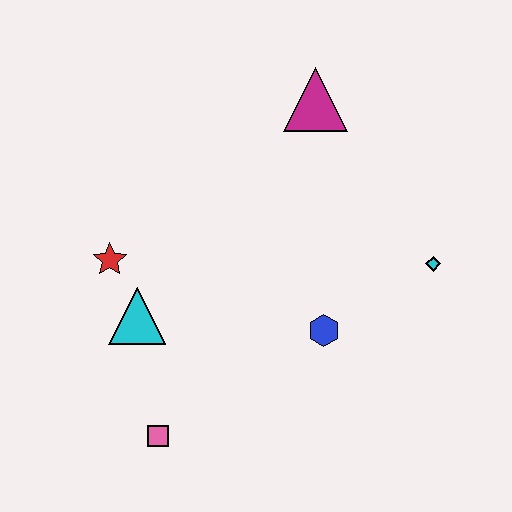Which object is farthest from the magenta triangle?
The pink square is farthest from the magenta triangle.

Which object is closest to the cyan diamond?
The blue hexagon is closest to the cyan diamond.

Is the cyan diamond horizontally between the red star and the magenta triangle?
No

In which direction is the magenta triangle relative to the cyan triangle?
The magenta triangle is above the cyan triangle.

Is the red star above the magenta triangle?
No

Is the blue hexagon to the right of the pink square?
Yes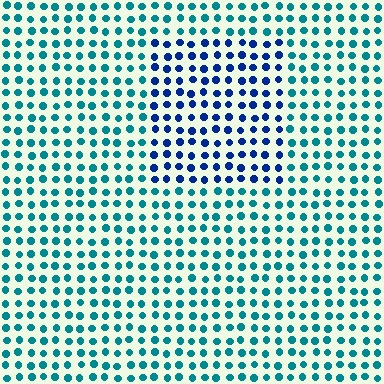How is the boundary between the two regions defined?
The boundary is defined purely by a slight shift in hue (about 41 degrees). Spacing, size, and orientation are identical on both sides.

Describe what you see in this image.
The image is filled with small teal elements in a uniform arrangement. A rectangle-shaped region is visible where the elements are tinted to a slightly different hue, forming a subtle color boundary.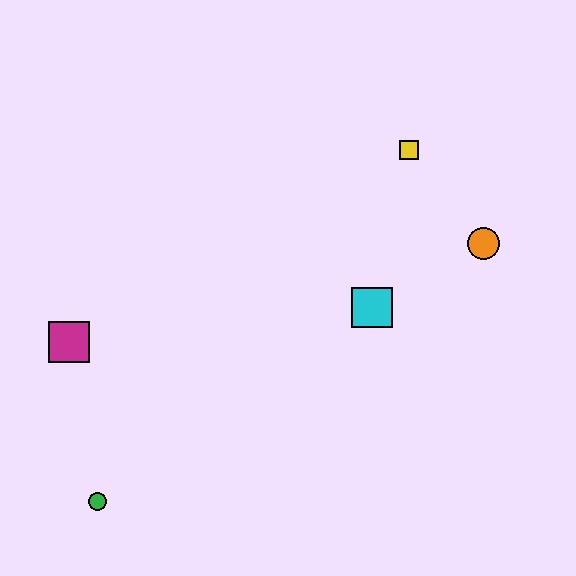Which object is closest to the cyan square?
The orange circle is closest to the cyan square.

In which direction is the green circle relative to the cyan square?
The green circle is to the left of the cyan square.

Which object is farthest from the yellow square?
The green circle is farthest from the yellow square.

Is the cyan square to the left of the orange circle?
Yes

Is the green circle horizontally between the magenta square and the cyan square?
Yes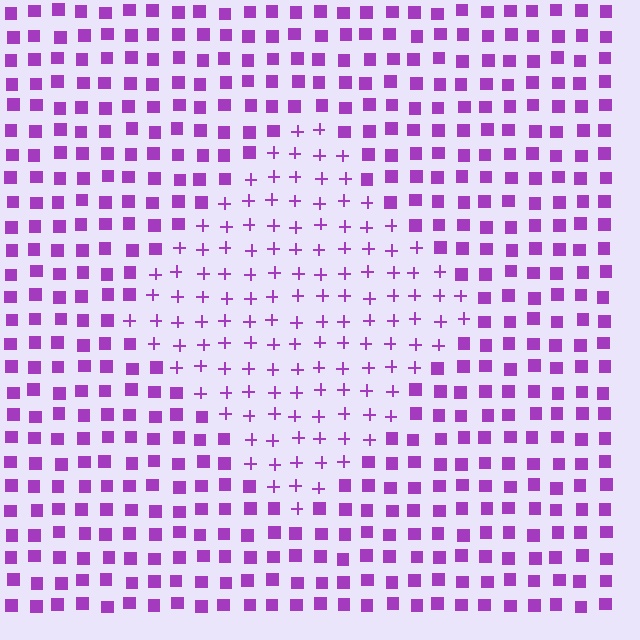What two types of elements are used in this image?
The image uses plus signs inside the diamond region and squares outside it.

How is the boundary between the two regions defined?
The boundary is defined by a change in element shape: plus signs inside vs. squares outside. All elements share the same color and spacing.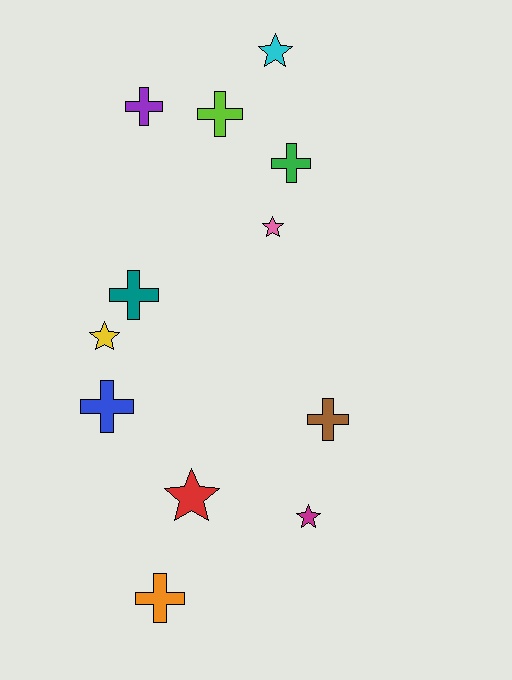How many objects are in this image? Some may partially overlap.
There are 12 objects.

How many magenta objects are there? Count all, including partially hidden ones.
There is 1 magenta object.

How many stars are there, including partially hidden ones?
There are 5 stars.